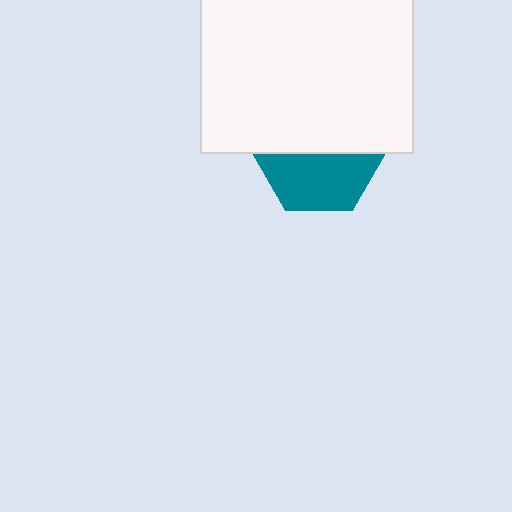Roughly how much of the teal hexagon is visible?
About half of it is visible (roughly 48%).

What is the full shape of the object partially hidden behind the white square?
The partially hidden object is a teal hexagon.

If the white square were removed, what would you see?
You would see the complete teal hexagon.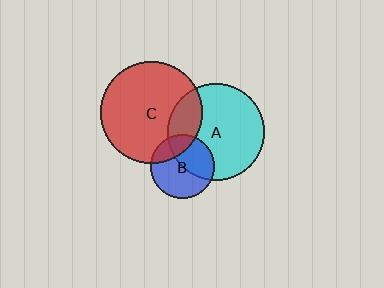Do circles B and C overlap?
Yes.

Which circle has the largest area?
Circle C (red).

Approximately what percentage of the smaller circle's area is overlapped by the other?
Approximately 25%.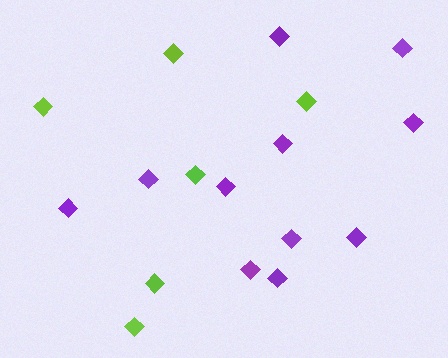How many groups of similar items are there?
There are 2 groups: one group of purple diamonds (11) and one group of lime diamonds (6).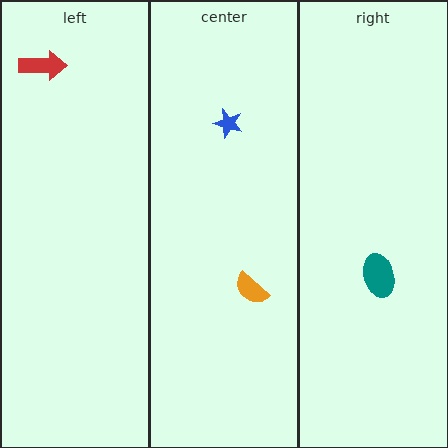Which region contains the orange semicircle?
The center region.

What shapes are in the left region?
The red arrow.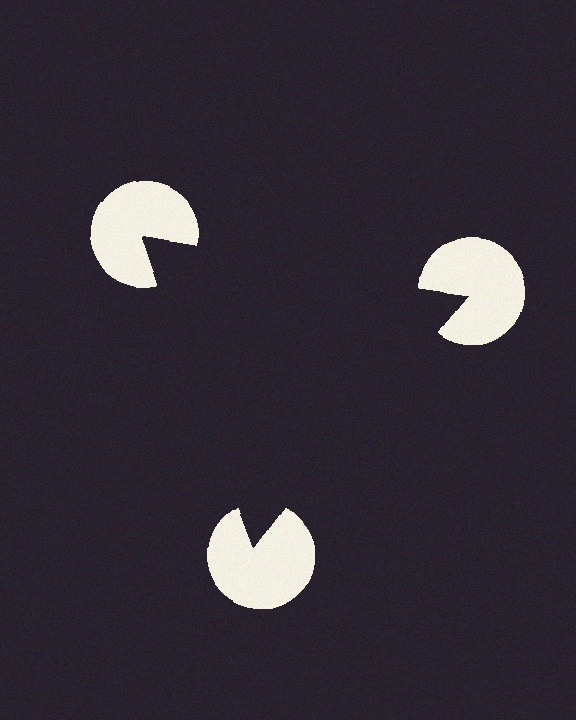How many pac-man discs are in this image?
There are 3 — one at each vertex of the illusory triangle.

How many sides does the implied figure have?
3 sides.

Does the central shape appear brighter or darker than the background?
It typically appears slightly darker than the background, even though no actual brightness change is drawn.